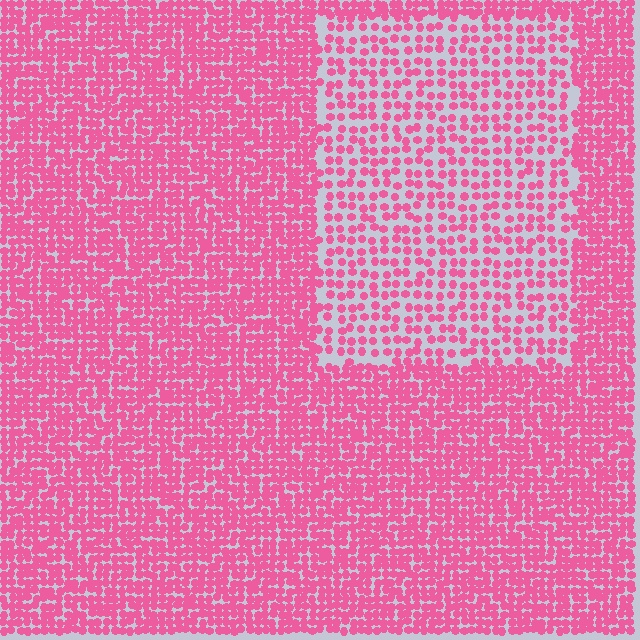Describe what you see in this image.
The image contains small pink elements arranged at two different densities. A rectangle-shaped region is visible where the elements are less densely packed than the surrounding area.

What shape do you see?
I see a rectangle.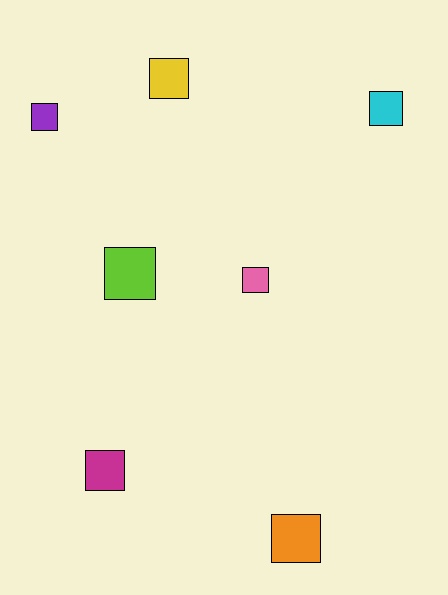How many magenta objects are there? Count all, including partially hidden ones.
There is 1 magenta object.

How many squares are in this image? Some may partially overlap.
There are 7 squares.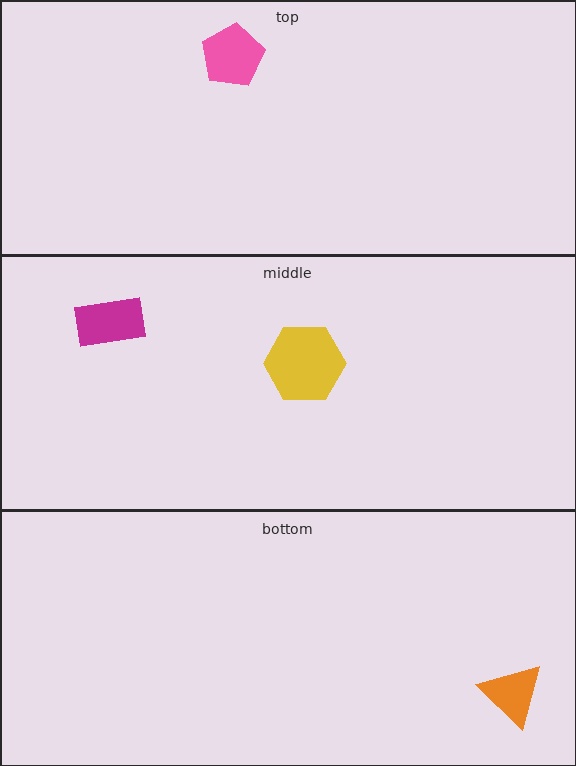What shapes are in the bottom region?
The orange triangle.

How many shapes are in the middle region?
2.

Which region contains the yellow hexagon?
The middle region.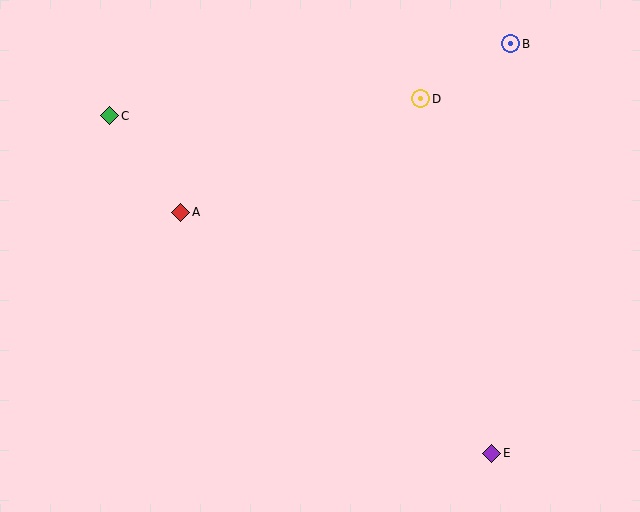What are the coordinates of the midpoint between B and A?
The midpoint between B and A is at (346, 128).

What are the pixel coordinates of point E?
Point E is at (492, 453).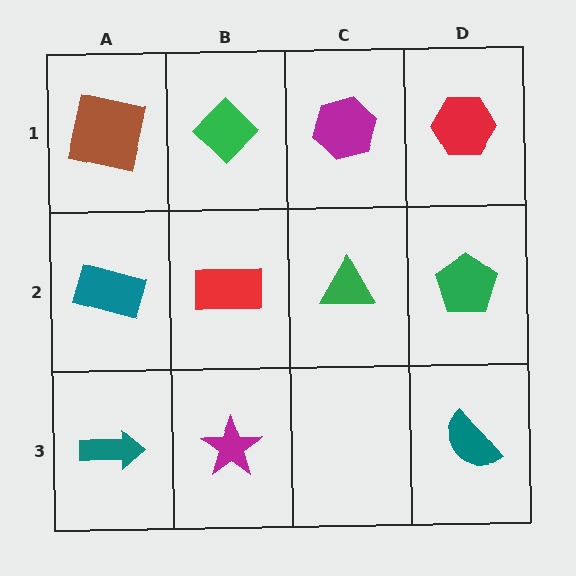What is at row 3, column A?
A teal arrow.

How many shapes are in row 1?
4 shapes.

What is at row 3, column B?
A magenta star.